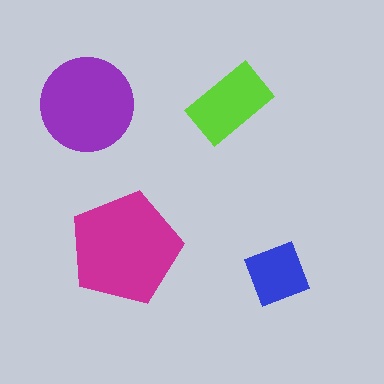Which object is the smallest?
The blue diamond.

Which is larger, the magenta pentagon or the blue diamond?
The magenta pentagon.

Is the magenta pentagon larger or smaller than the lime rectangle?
Larger.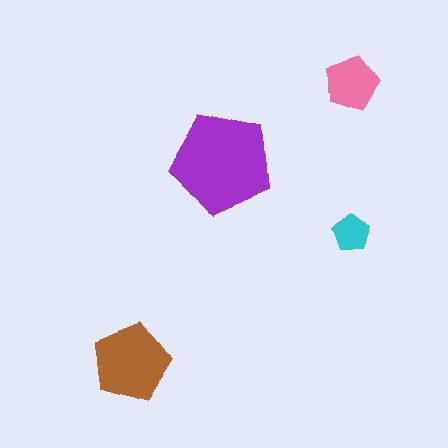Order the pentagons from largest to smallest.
the purple one, the brown one, the pink one, the cyan one.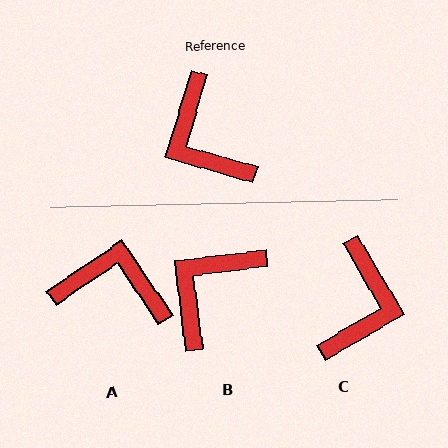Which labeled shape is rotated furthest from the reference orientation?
C, about 137 degrees away.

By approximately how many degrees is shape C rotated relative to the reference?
Approximately 137 degrees counter-clockwise.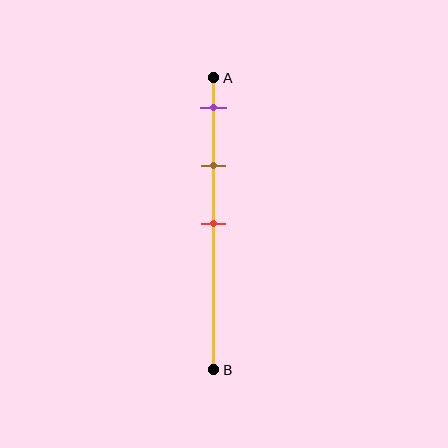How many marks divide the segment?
There are 3 marks dividing the segment.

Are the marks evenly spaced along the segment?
Yes, the marks are approximately evenly spaced.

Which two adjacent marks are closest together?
The purple and brown marks are the closest adjacent pair.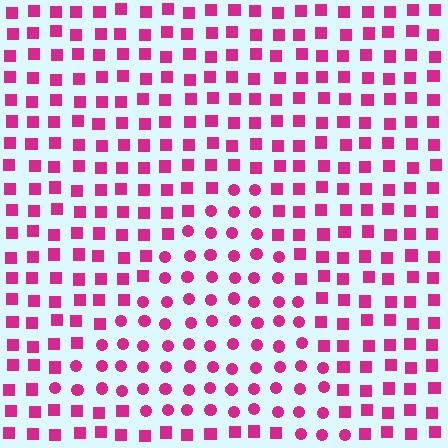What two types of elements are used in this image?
The image uses circles inside the triangle region and squares outside it.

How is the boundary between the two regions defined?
The boundary is defined by a change in element shape: circles inside vs. squares outside. All elements share the same color and spacing.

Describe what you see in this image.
The image is filled with small magenta elements arranged in a uniform grid. A triangle-shaped region contains circles, while the surrounding area contains squares. The boundary is defined purely by the change in element shape.